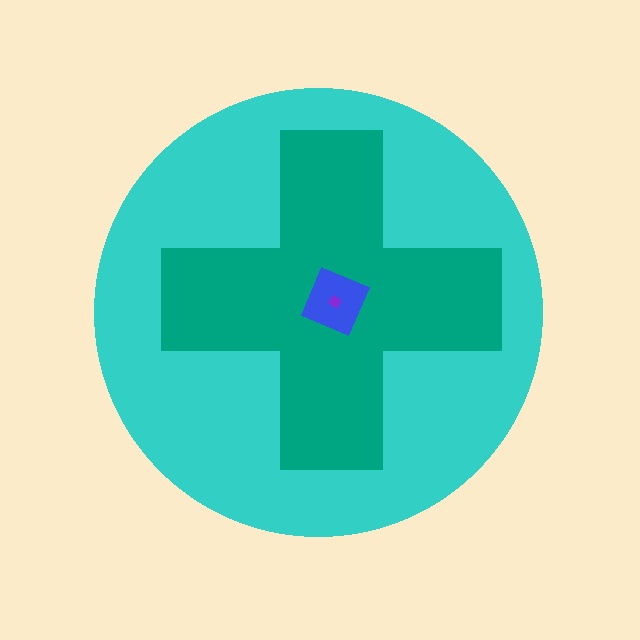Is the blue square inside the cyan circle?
Yes.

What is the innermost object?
The purple diamond.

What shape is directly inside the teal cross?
The blue square.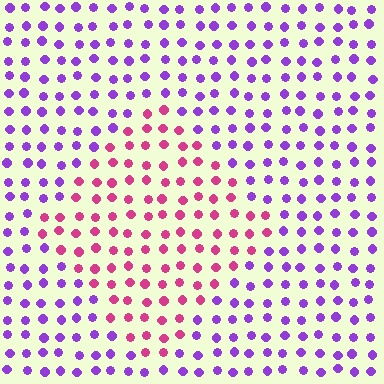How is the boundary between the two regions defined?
The boundary is defined purely by a slight shift in hue (about 54 degrees). Spacing, size, and orientation are identical on both sides.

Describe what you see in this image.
The image is filled with small purple elements in a uniform arrangement. A diamond-shaped region is visible where the elements are tinted to a slightly different hue, forming a subtle color boundary.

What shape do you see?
I see a diamond.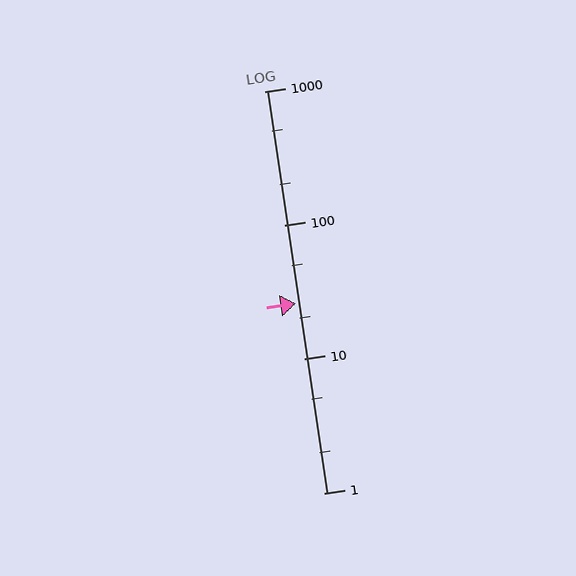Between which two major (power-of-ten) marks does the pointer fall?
The pointer is between 10 and 100.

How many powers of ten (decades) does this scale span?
The scale spans 3 decades, from 1 to 1000.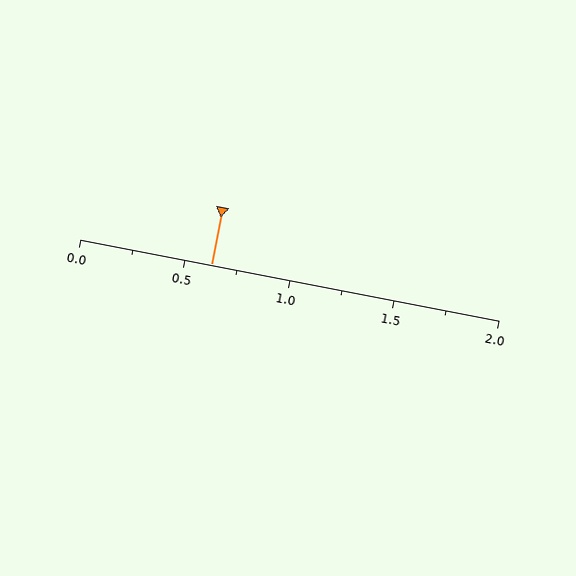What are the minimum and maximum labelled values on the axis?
The axis runs from 0.0 to 2.0.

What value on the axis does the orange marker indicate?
The marker indicates approximately 0.62.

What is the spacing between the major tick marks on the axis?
The major ticks are spaced 0.5 apart.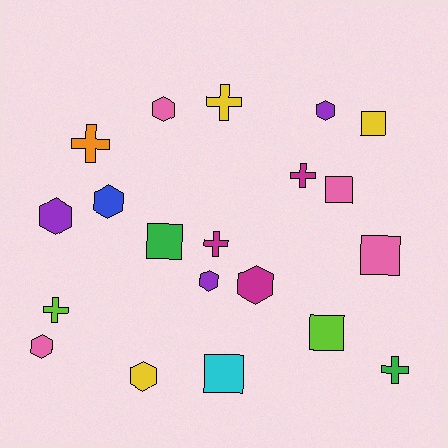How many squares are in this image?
There are 6 squares.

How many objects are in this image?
There are 20 objects.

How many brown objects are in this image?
There are no brown objects.